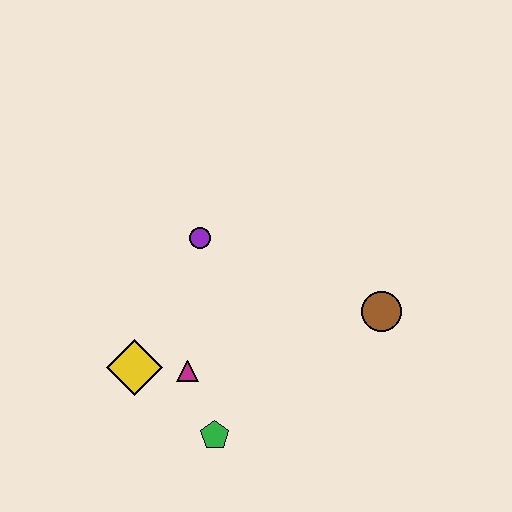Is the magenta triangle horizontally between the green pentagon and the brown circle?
No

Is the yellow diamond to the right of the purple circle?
No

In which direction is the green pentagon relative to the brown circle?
The green pentagon is to the left of the brown circle.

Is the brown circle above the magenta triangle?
Yes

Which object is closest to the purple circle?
The magenta triangle is closest to the purple circle.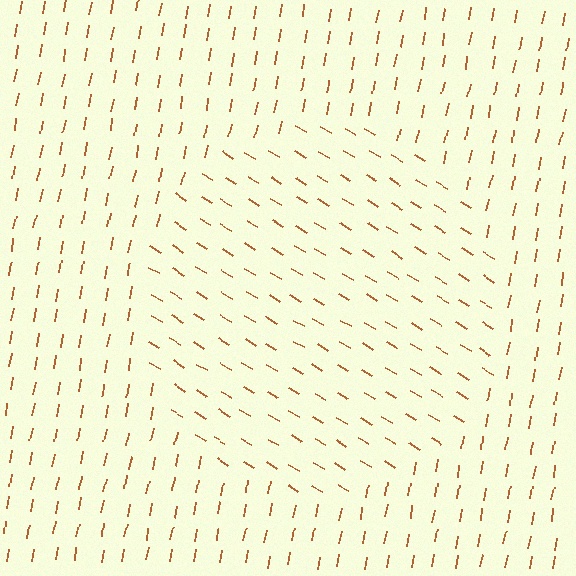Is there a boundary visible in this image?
Yes, there is a texture boundary formed by a change in line orientation.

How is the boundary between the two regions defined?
The boundary is defined purely by a change in line orientation (approximately 69 degrees difference). All lines are the same color and thickness.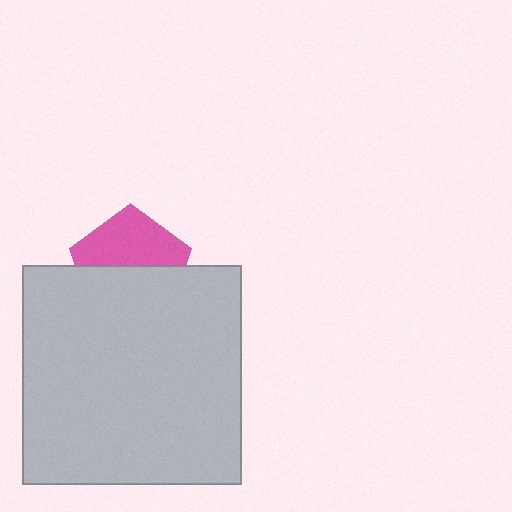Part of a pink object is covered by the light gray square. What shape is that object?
It is a pentagon.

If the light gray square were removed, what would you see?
You would see the complete pink pentagon.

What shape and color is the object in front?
The object in front is a light gray square.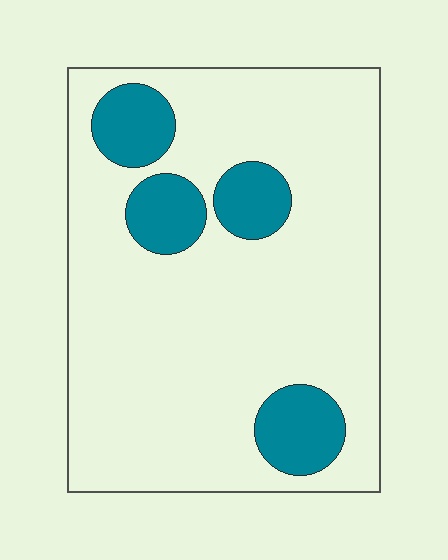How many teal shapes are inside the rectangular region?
4.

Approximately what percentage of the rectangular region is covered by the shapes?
Approximately 15%.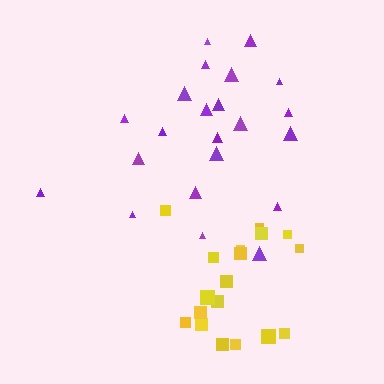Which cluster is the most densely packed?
Yellow.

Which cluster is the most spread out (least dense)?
Purple.